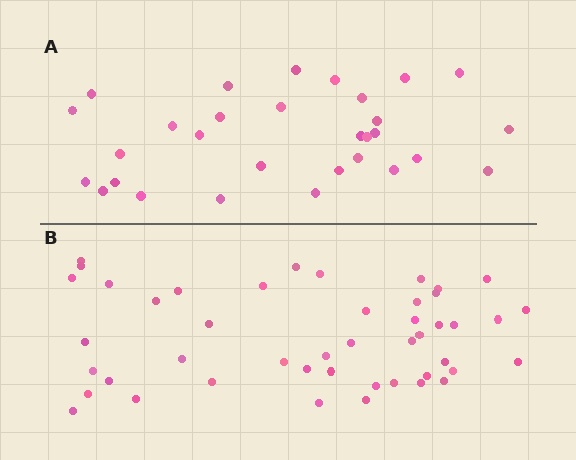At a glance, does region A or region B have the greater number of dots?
Region B (the bottom region) has more dots.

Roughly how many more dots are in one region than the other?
Region B has approximately 15 more dots than region A.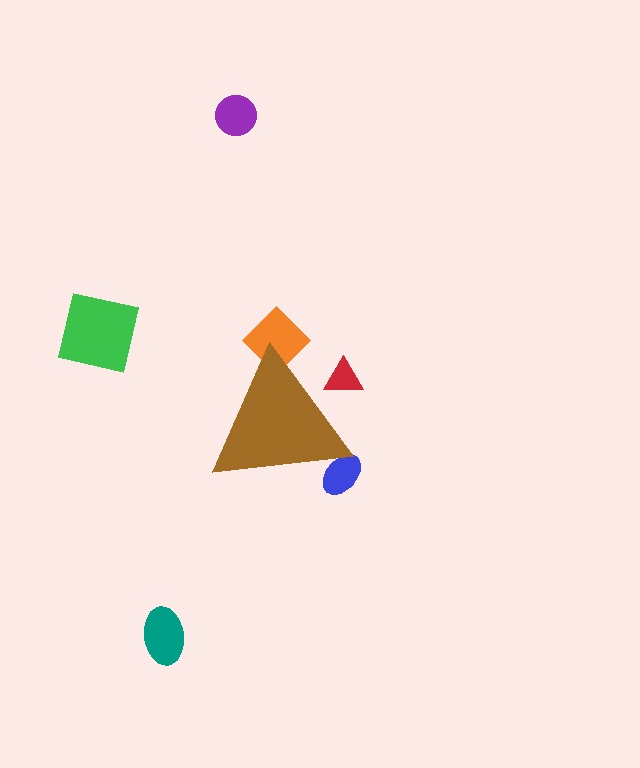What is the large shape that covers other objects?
A brown triangle.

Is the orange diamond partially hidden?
Yes, the orange diamond is partially hidden behind the brown triangle.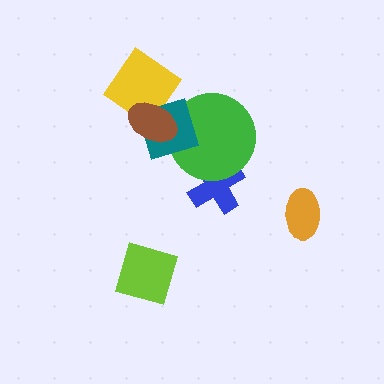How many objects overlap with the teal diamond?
3 objects overlap with the teal diamond.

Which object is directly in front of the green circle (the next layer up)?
The teal diamond is directly in front of the green circle.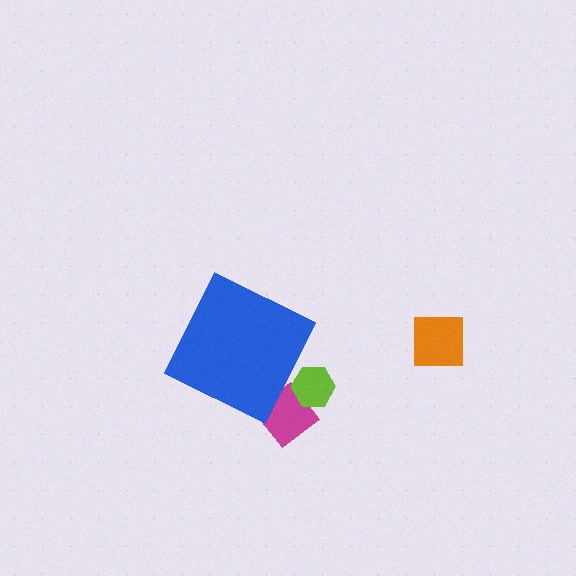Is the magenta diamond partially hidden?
Yes, the magenta diamond is partially hidden behind the blue diamond.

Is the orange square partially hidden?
No, the orange square is fully visible.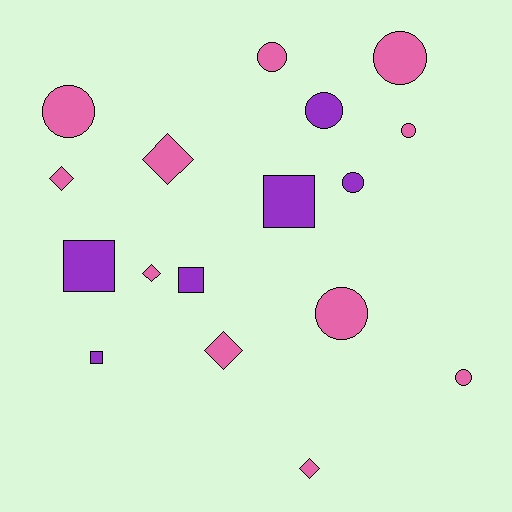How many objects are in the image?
There are 17 objects.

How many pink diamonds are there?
There are 5 pink diamonds.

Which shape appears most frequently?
Circle, with 8 objects.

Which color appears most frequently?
Pink, with 11 objects.